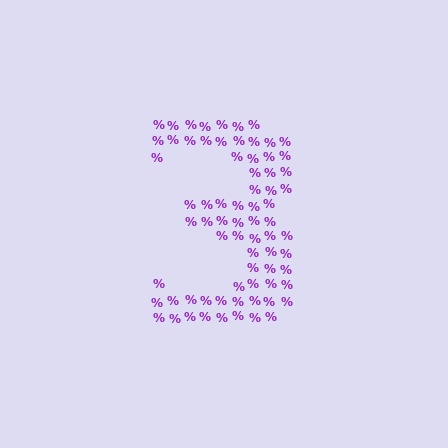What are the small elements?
The small elements are percent signs.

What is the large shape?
The large shape is the digit 3.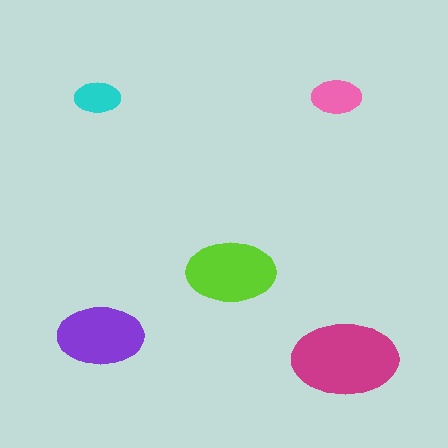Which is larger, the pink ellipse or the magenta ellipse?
The magenta one.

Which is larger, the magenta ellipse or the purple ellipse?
The magenta one.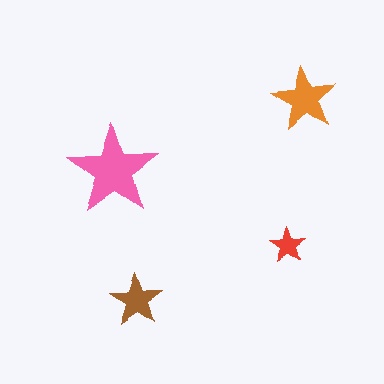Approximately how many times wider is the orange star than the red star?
About 2 times wider.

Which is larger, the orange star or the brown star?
The orange one.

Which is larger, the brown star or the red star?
The brown one.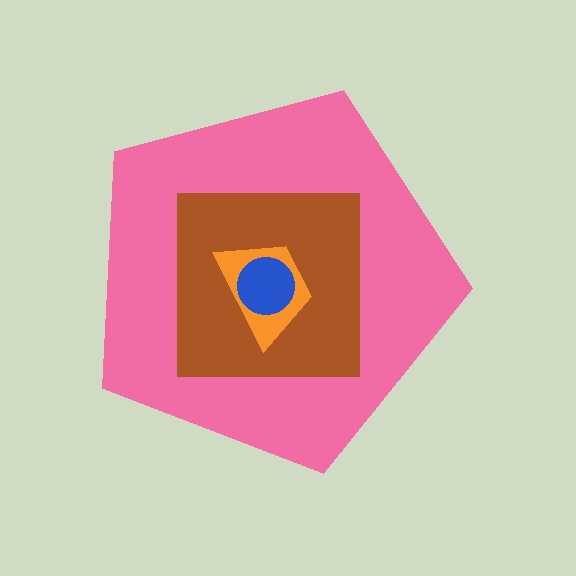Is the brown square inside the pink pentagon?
Yes.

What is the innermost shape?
The blue circle.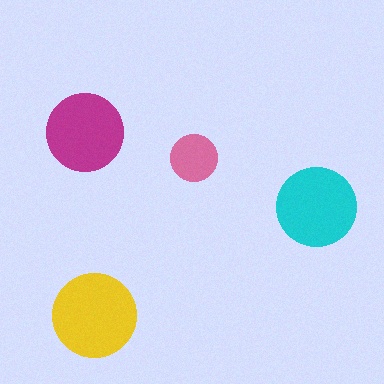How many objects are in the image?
There are 4 objects in the image.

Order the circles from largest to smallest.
the yellow one, the cyan one, the magenta one, the pink one.